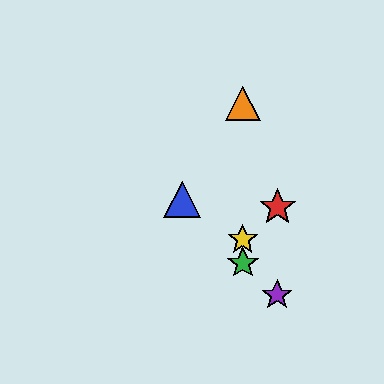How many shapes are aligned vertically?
3 shapes (the green star, the yellow star, the orange triangle) are aligned vertically.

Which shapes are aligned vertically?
The green star, the yellow star, the orange triangle are aligned vertically.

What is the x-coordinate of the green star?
The green star is at x≈243.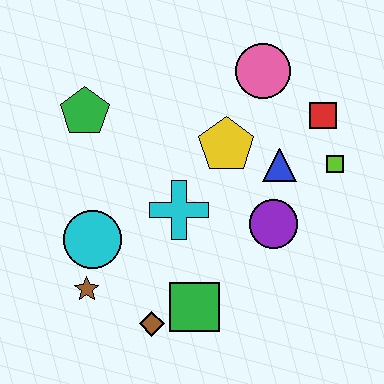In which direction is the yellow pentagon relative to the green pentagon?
The yellow pentagon is to the right of the green pentagon.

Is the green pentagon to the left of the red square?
Yes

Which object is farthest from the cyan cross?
The red square is farthest from the cyan cross.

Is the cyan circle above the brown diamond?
Yes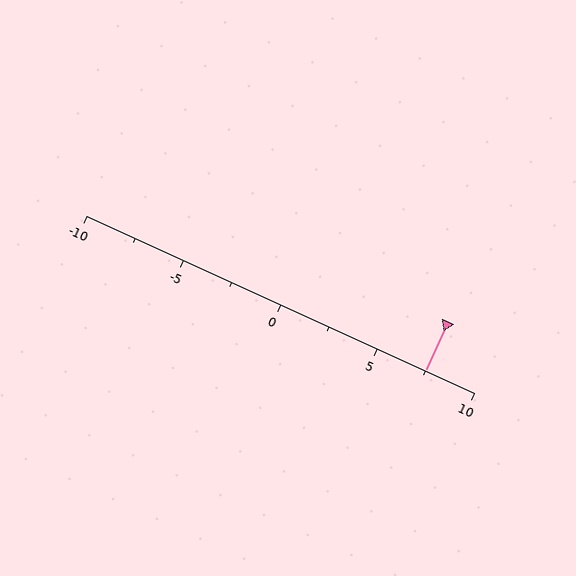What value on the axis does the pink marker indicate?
The marker indicates approximately 7.5.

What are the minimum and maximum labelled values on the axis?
The axis runs from -10 to 10.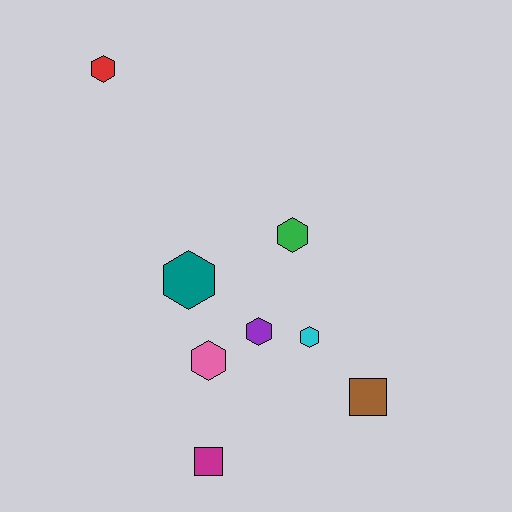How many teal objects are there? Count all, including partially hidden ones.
There is 1 teal object.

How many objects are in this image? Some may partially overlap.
There are 8 objects.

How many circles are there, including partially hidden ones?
There are no circles.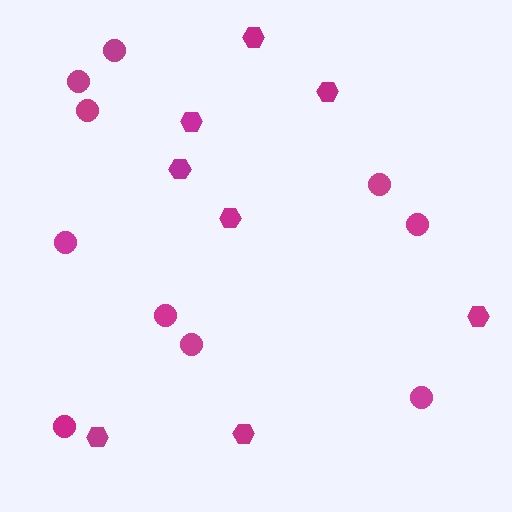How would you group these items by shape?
There are 2 groups: one group of hexagons (8) and one group of circles (10).